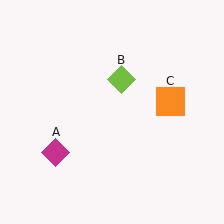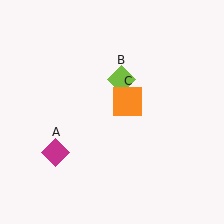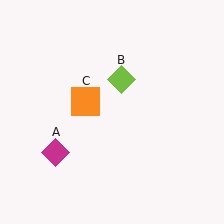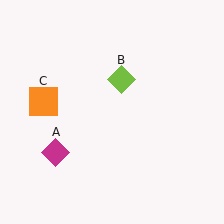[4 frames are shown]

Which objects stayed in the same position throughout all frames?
Magenta diamond (object A) and lime diamond (object B) remained stationary.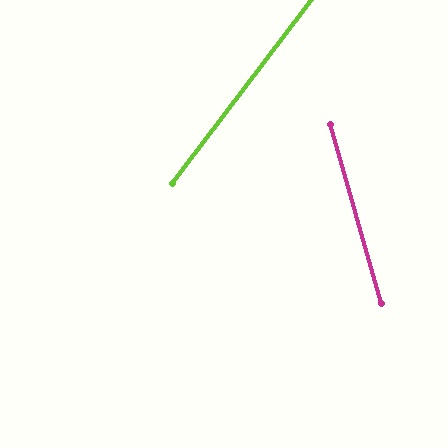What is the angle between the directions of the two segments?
Approximately 53 degrees.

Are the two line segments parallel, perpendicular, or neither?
Neither parallel nor perpendicular — they differ by about 53°.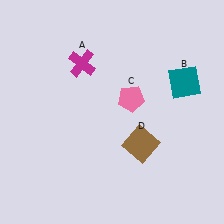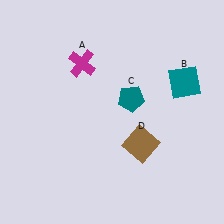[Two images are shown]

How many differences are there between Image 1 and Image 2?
There is 1 difference between the two images.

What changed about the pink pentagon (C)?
In Image 1, C is pink. In Image 2, it changed to teal.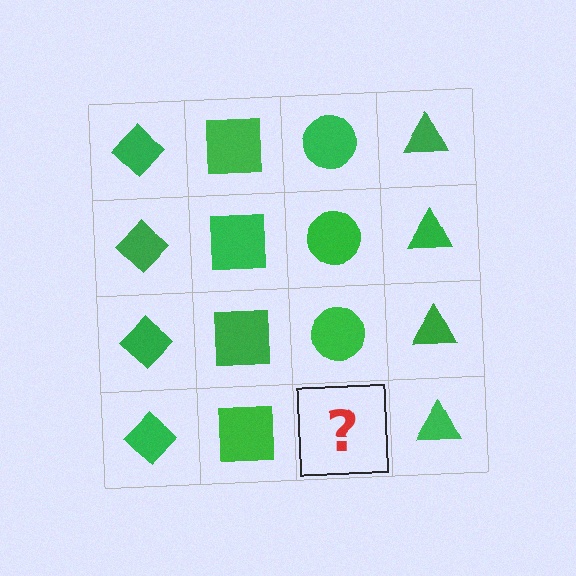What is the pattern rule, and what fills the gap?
The rule is that each column has a consistent shape. The gap should be filled with a green circle.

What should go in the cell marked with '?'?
The missing cell should contain a green circle.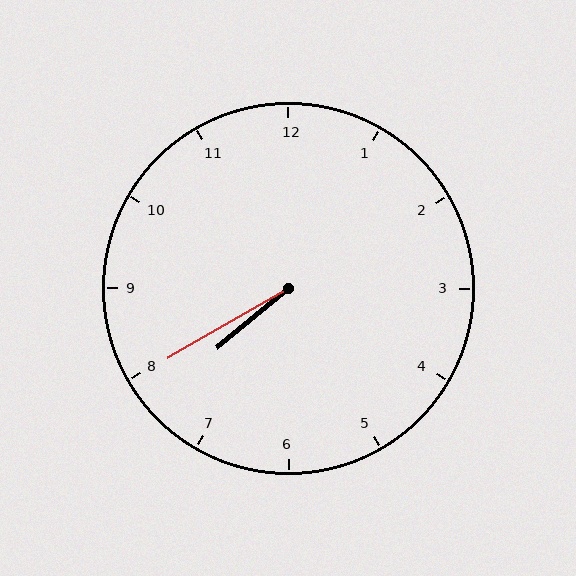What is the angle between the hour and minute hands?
Approximately 10 degrees.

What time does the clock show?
7:40.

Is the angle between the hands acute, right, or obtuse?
It is acute.